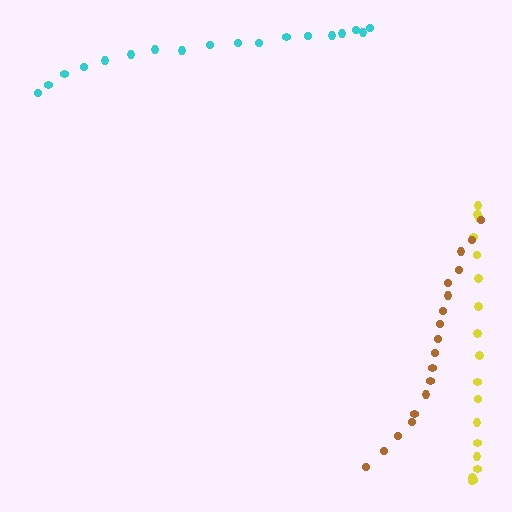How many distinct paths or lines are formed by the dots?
There are 3 distinct paths.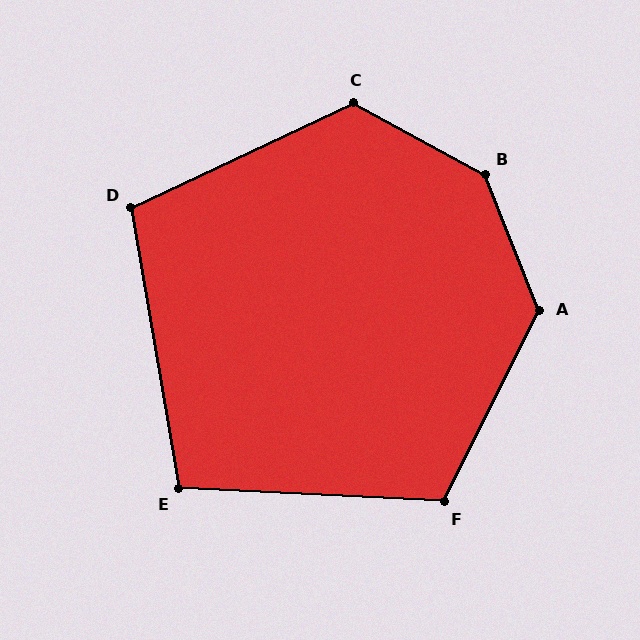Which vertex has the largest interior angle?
B, at approximately 141 degrees.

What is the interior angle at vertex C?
Approximately 126 degrees (obtuse).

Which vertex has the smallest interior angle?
E, at approximately 102 degrees.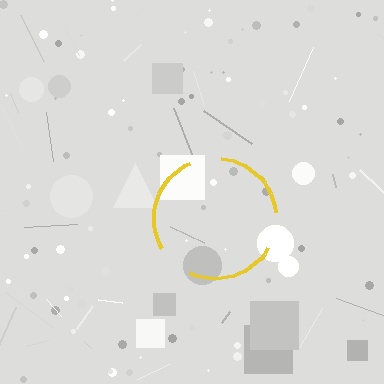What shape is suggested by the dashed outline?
The dashed outline suggests a circle.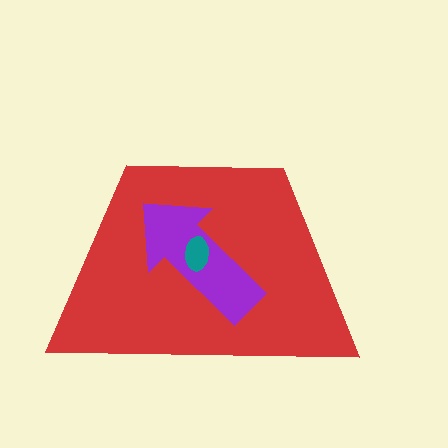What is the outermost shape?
The red trapezoid.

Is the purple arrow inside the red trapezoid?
Yes.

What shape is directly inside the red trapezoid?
The purple arrow.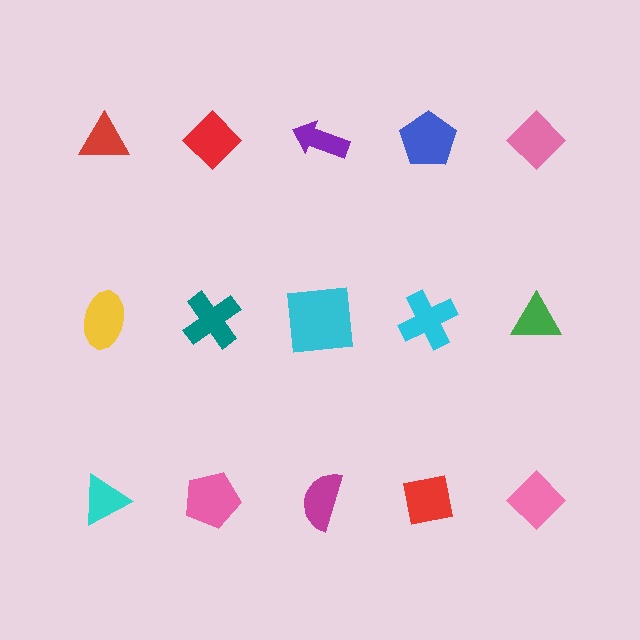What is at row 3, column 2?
A pink pentagon.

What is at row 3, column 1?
A cyan triangle.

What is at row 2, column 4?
A cyan cross.